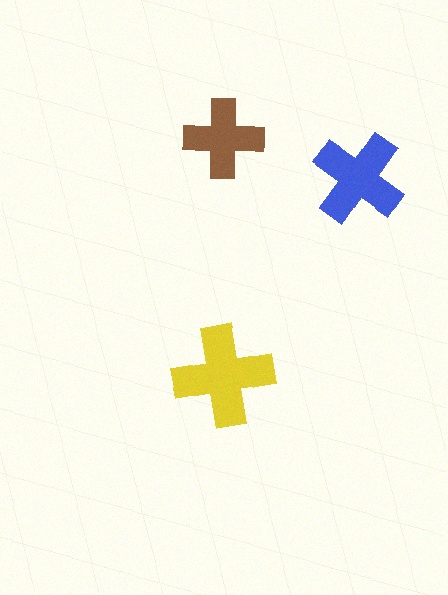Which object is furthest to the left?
The brown cross is leftmost.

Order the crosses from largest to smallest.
the yellow one, the blue one, the brown one.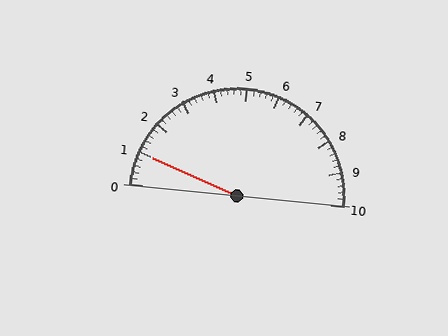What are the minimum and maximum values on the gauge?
The gauge ranges from 0 to 10.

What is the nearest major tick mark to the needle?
The nearest major tick mark is 1.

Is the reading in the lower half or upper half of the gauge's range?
The reading is in the lower half of the range (0 to 10).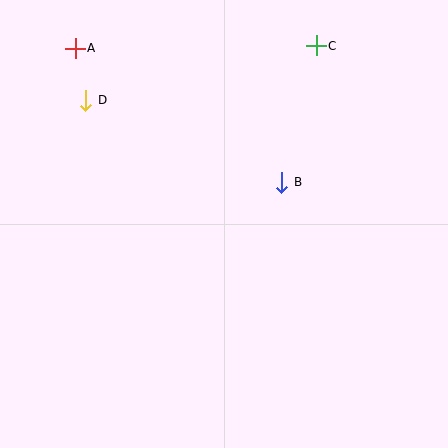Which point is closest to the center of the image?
Point B at (282, 182) is closest to the center.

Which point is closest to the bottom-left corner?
Point D is closest to the bottom-left corner.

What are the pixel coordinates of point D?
Point D is at (86, 100).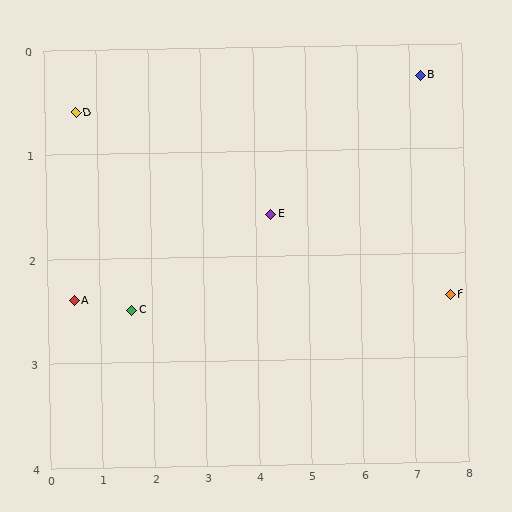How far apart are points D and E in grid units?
Points D and E are about 3.8 grid units apart.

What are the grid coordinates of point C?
Point C is at approximately (1.6, 2.5).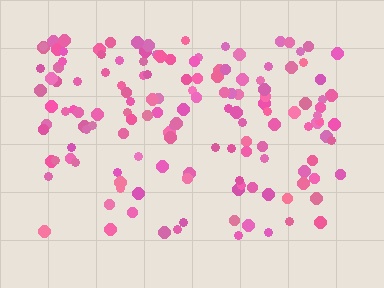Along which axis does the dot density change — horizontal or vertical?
Vertical.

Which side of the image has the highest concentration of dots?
The top.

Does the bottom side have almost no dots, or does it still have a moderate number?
Still a moderate number, just noticeably fewer than the top.